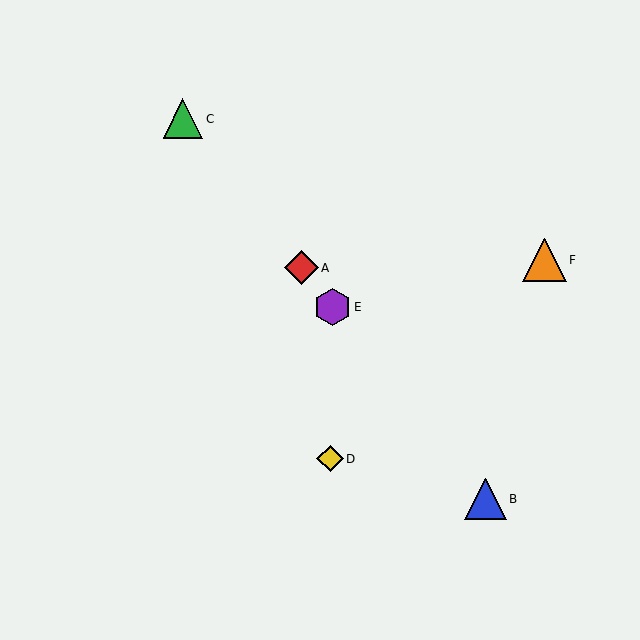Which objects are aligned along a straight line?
Objects A, B, C, E are aligned along a straight line.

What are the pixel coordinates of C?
Object C is at (183, 119).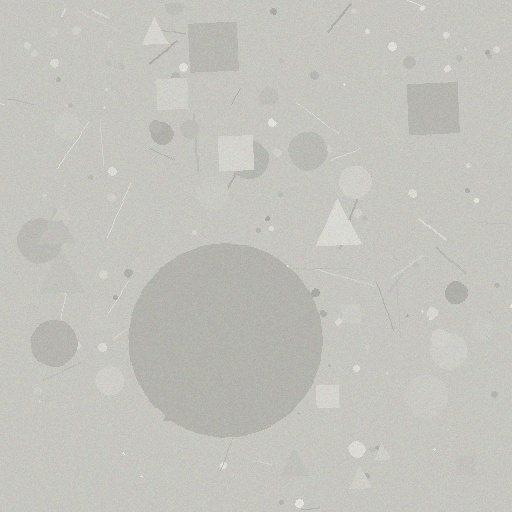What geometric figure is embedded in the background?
A circle is embedded in the background.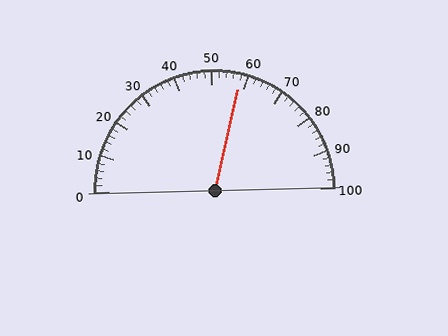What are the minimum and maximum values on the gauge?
The gauge ranges from 0 to 100.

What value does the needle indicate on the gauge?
The needle indicates approximately 58.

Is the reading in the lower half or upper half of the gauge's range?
The reading is in the upper half of the range (0 to 100).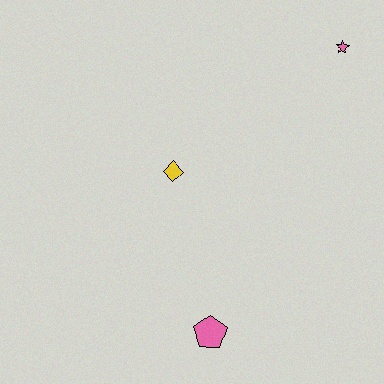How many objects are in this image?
There are 3 objects.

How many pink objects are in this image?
There are 2 pink objects.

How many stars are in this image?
There is 1 star.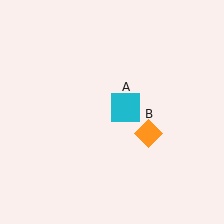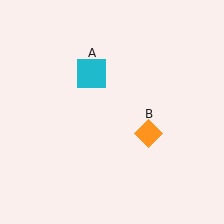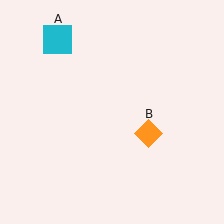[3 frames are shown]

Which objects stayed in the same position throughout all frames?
Orange diamond (object B) remained stationary.